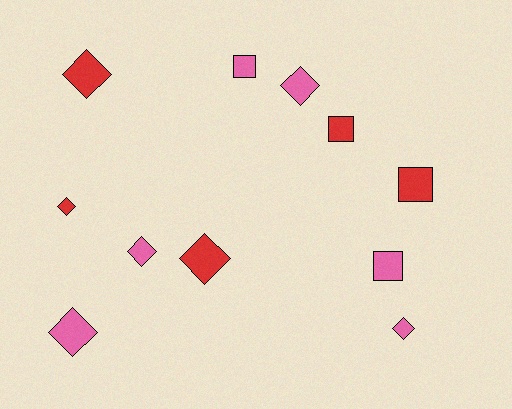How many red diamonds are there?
There are 3 red diamonds.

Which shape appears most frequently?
Diamond, with 7 objects.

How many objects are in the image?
There are 11 objects.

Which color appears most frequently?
Pink, with 6 objects.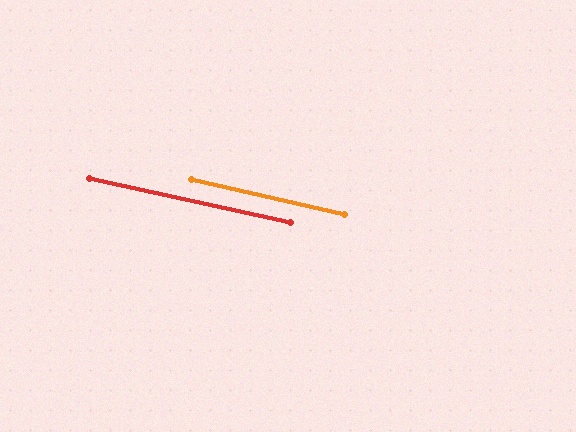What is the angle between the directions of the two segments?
Approximately 1 degree.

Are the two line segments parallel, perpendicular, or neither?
Parallel — their directions differ by only 0.7°.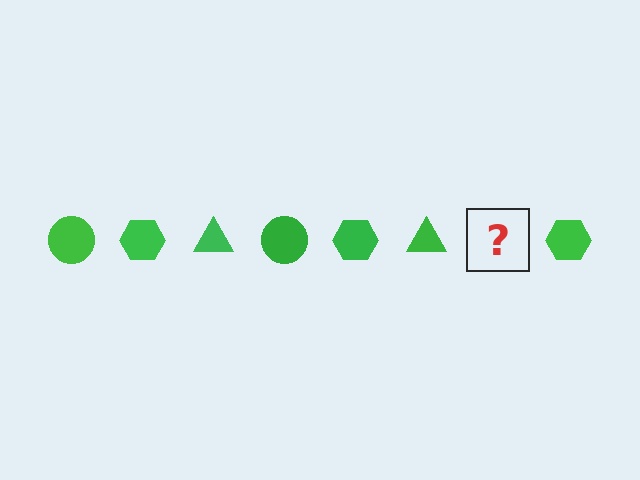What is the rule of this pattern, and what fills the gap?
The rule is that the pattern cycles through circle, hexagon, triangle shapes in green. The gap should be filled with a green circle.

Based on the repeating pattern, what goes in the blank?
The blank should be a green circle.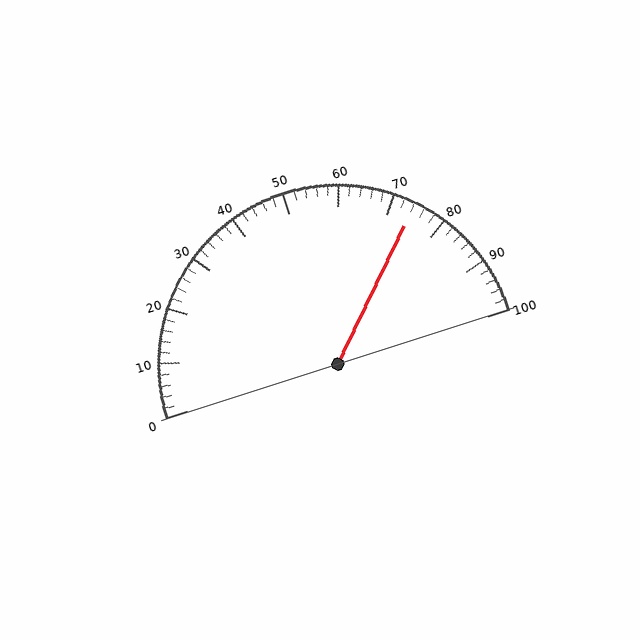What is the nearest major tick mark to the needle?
The nearest major tick mark is 70.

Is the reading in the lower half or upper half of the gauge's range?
The reading is in the upper half of the range (0 to 100).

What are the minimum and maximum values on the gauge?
The gauge ranges from 0 to 100.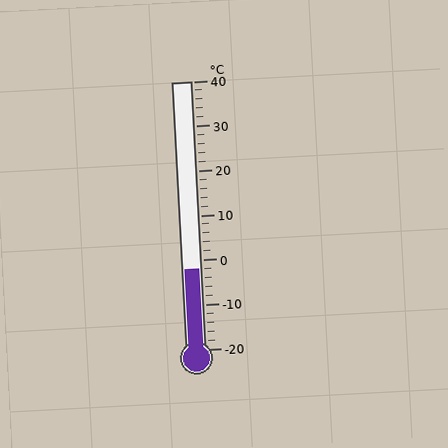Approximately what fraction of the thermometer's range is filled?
The thermometer is filled to approximately 30% of its range.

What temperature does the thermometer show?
The thermometer shows approximately -2°C.